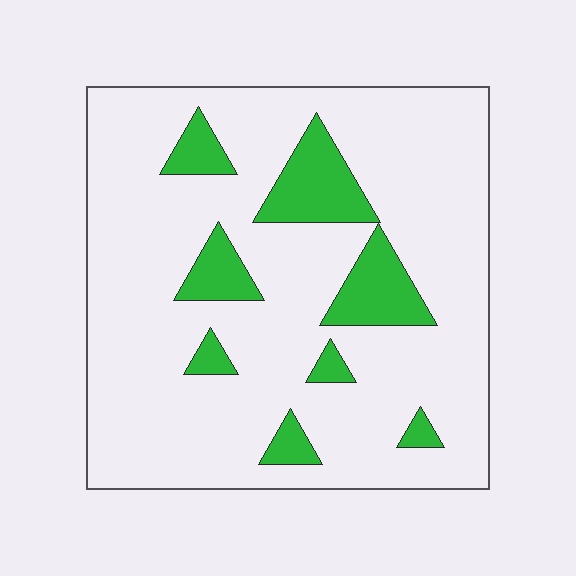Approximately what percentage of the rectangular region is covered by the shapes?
Approximately 15%.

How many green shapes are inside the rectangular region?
8.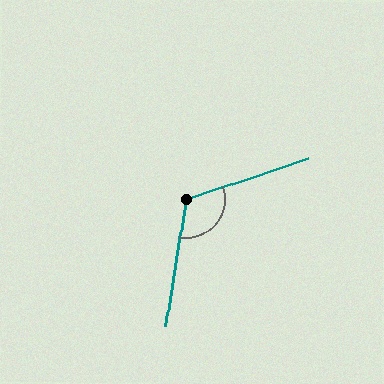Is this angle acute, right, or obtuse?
It is obtuse.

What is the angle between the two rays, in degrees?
Approximately 117 degrees.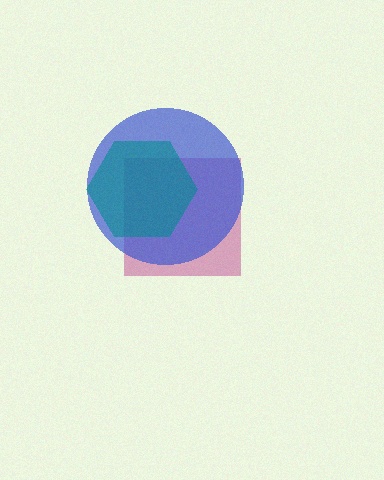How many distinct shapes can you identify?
There are 3 distinct shapes: a magenta square, a blue circle, a teal hexagon.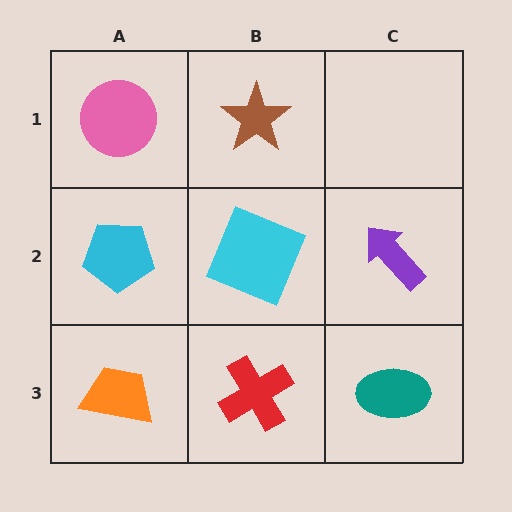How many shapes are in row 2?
3 shapes.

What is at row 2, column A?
A cyan pentagon.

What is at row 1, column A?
A pink circle.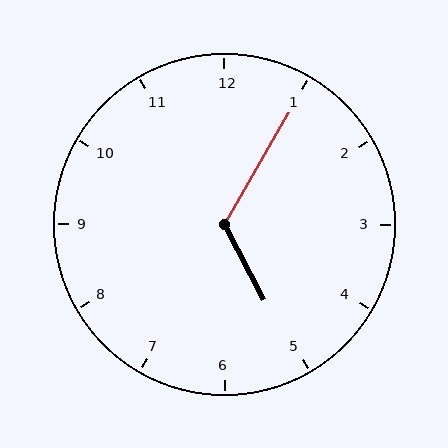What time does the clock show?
5:05.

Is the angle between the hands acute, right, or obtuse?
It is obtuse.